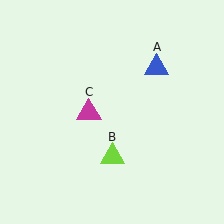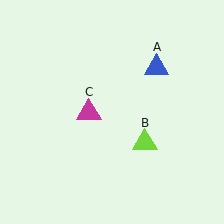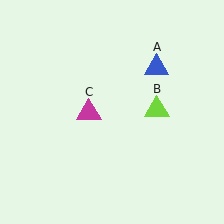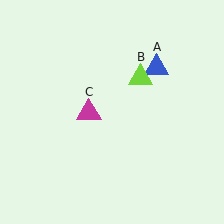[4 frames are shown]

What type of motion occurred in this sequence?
The lime triangle (object B) rotated counterclockwise around the center of the scene.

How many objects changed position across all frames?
1 object changed position: lime triangle (object B).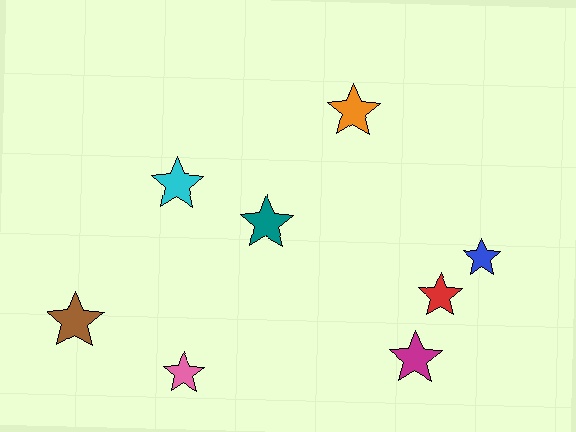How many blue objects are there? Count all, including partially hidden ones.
There is 1 blue object.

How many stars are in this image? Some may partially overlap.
There are 8 stars.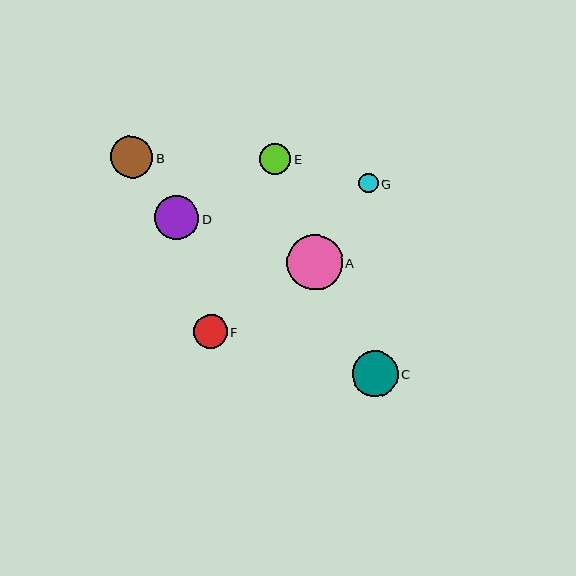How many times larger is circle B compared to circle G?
Circle B is approximately 2.2 times the size of circle G.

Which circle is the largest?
Circle A is the largest with a size of approximately 55 pixels.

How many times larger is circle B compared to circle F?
Circle B is approximately 1.3 times the size of circle F.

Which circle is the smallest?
Circle G is the smallest with a size of approximately 19 pixels.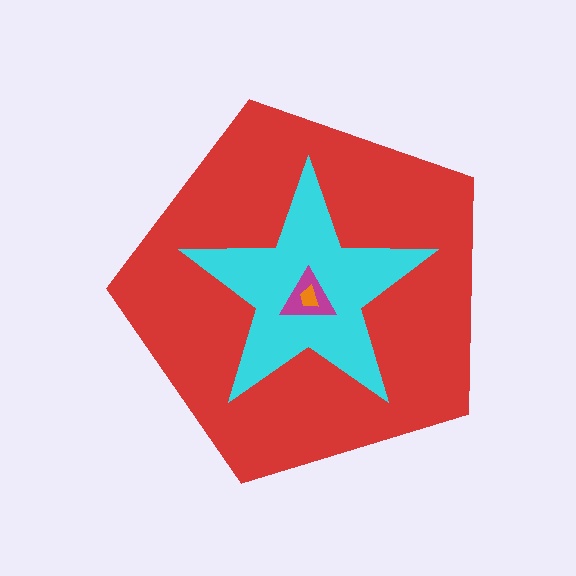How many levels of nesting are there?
4.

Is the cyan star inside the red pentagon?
Yes.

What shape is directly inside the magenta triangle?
The orange trapezoid.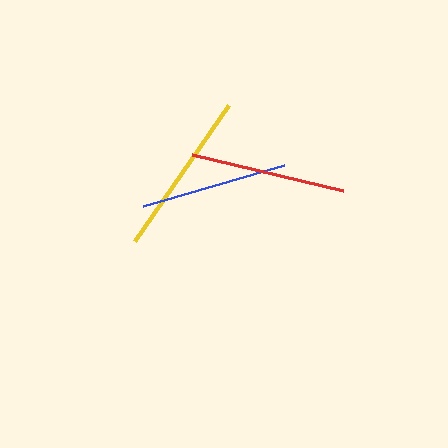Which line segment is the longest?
The yellow line is the longest at approximately 166 pixels.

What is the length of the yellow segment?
The yellow segment is approximately 166 pixels long.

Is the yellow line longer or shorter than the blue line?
The yellow line is longer than the blue line.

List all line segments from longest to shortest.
From longest to shortest: yellow, red, blue.